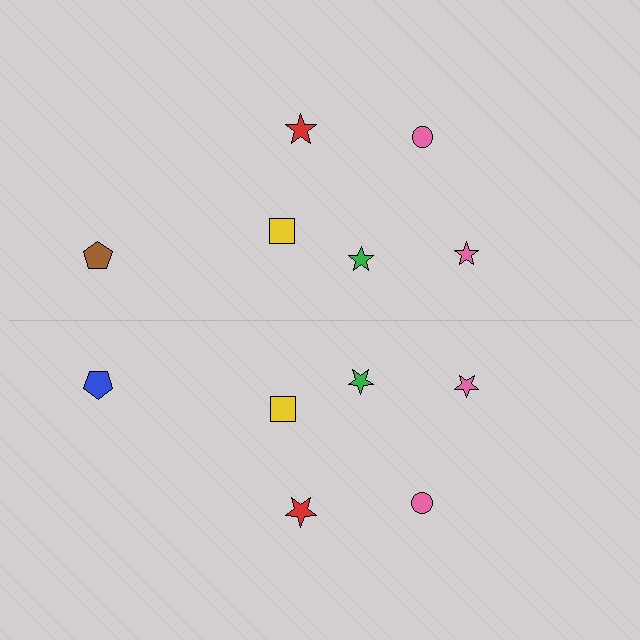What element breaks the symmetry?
The blue pentagon on the bottom side breaks the symmetry — its mirror counterpart is brown.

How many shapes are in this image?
There are 12 shapes in this image.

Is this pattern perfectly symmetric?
No, the pattern is not perfectly symmetric. The blue pentagon on the bottom side breaks the symmetry — its mirror counterpart is brown.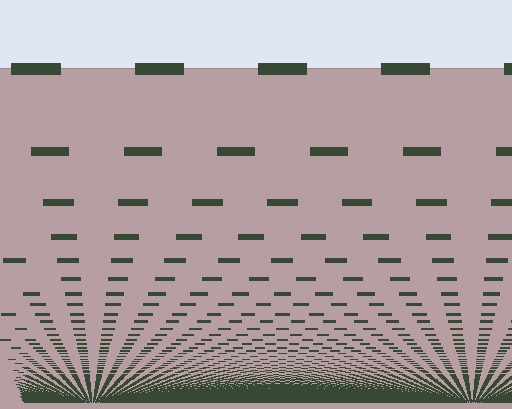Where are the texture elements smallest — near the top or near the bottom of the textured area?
Near the bottom.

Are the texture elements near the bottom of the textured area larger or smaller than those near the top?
Smaller. The gradient is inverted — elements near the bottom are smaller and denser.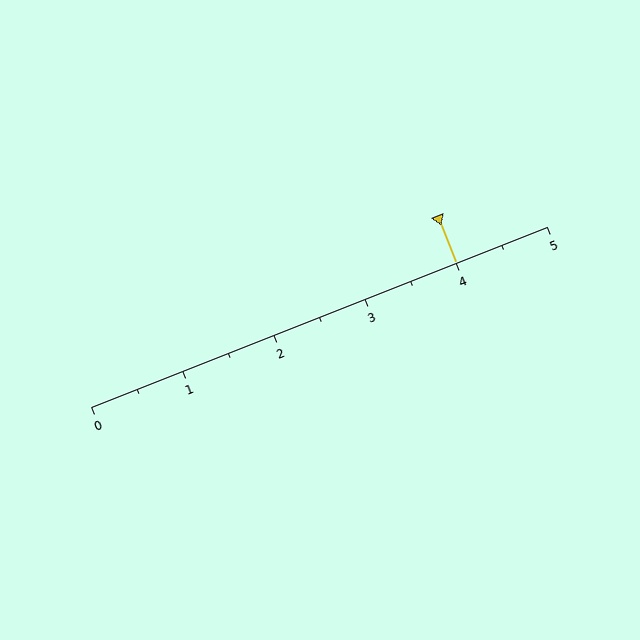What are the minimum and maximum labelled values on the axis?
The axis runs from 0 to 5.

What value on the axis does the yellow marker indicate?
The marker indicates approximately 4.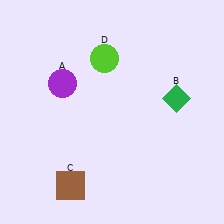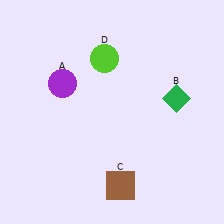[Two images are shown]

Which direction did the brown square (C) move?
The brown square (C) moved right.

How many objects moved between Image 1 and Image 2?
1 object moved between the two images.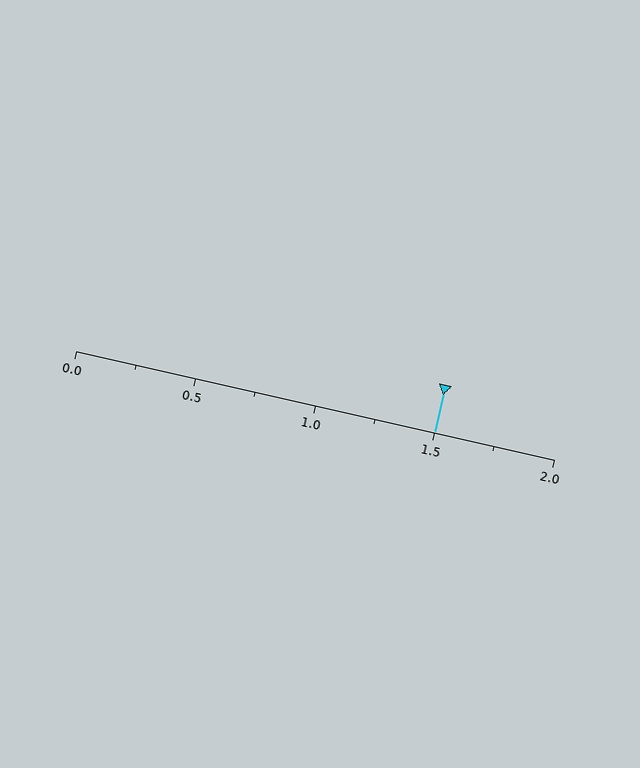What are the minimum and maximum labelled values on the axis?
The axis runs from 0.0 to 2.0.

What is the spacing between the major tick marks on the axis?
The major ticks are spaced 0.5 apart.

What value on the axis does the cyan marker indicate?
The marker indicates approximately 1.5.